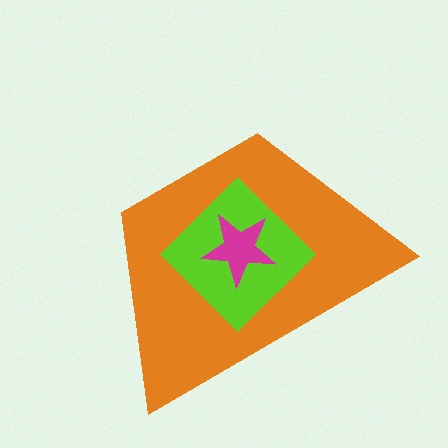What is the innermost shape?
The magenta star.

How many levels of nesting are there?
3.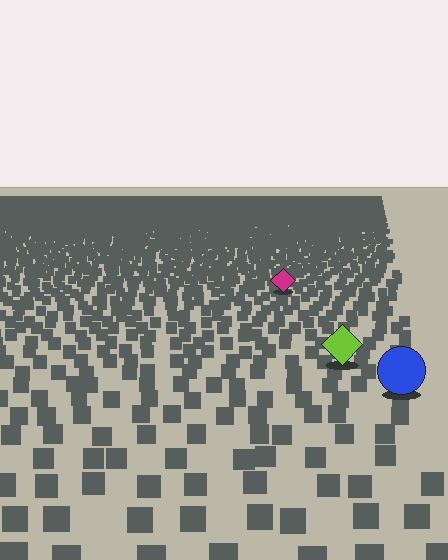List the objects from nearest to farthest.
From nearest to farthest: the blue circle, the lime diamond, the magenta diamond.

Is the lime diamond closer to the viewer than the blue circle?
No. The blue circle is closer — you can tell from the texture gradient: the ground texture is coarser near it.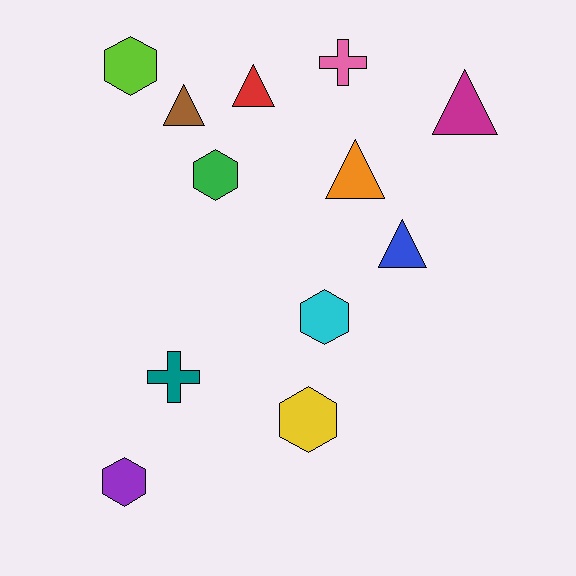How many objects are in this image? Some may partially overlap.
There are 12 objects.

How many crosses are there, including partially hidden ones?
There are 2 crosses.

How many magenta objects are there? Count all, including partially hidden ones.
There is 1 magenta object.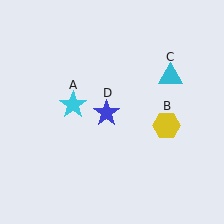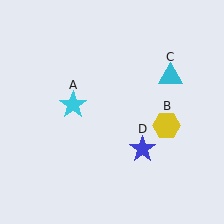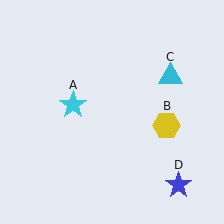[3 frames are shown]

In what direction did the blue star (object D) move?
The blue star (object D) moved down and to the right.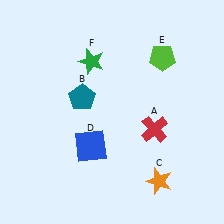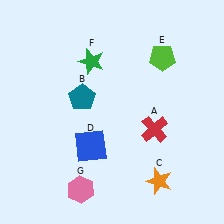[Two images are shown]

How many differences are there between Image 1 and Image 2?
There is 1 difference between the two images.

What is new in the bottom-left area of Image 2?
A pink hexagon (G) was added in the bottom-left area of Image 2.